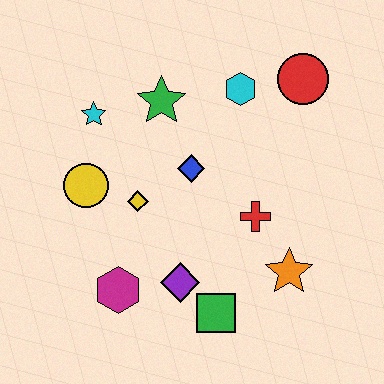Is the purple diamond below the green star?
Yes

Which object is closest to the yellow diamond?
The yellow circle is closest to the yellow diamond.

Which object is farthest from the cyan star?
The orange star is farthest from the cyan star.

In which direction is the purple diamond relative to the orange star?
The purple diamond is to the left of the orange star.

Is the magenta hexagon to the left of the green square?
Yes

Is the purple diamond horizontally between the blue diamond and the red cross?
No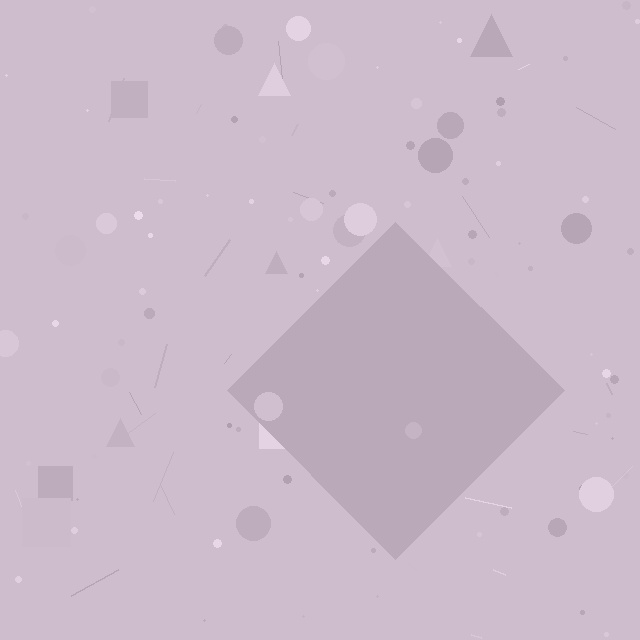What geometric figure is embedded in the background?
A diamond is embedded in the background.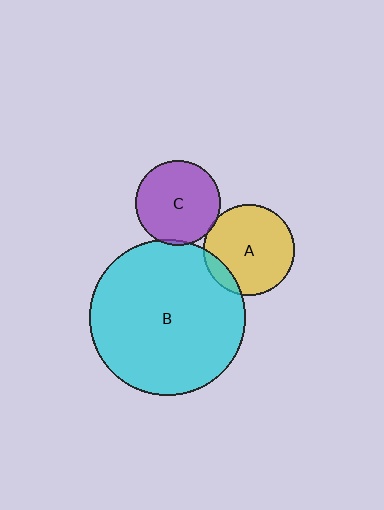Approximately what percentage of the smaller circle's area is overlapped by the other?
Approximately 5%.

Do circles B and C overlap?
Yes.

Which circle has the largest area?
Circle B (cyan).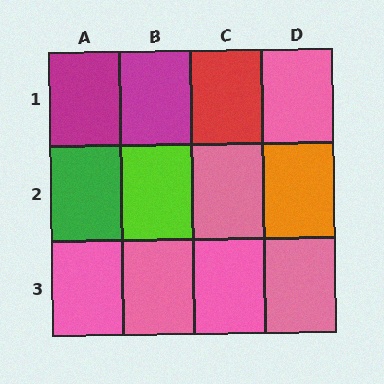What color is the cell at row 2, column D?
Orange.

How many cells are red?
1 cell is red.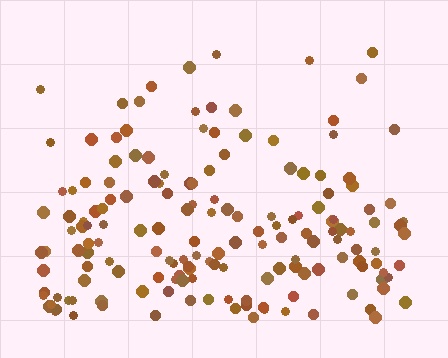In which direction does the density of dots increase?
From top to bottom, with the bottom side densest.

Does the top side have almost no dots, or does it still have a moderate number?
Still a moderate number, just noticeably fewer than the bottom.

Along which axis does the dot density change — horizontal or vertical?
Vertical.